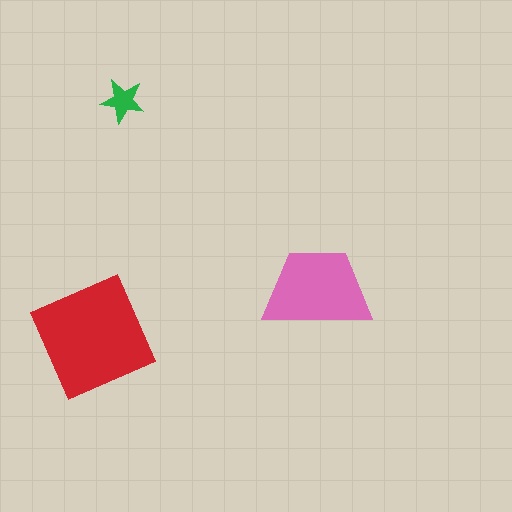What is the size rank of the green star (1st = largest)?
3rd.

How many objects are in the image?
There are 3 objects in the image.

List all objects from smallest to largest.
The green star, the pink trapezoid, the red square.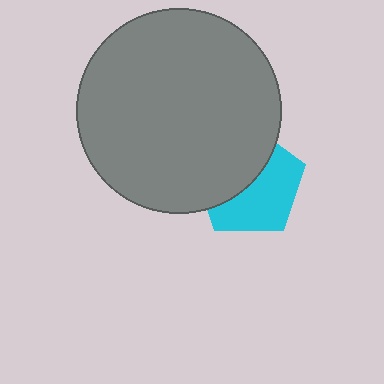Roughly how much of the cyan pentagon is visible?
About half of it is visible (roughly 53%).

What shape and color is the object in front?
The object in front is a gray circle.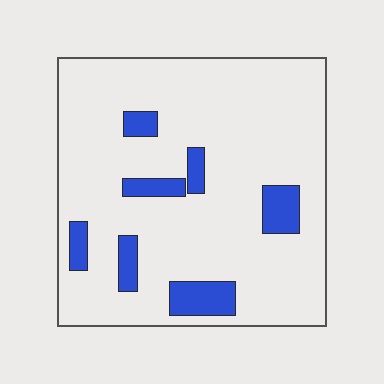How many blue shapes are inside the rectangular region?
7.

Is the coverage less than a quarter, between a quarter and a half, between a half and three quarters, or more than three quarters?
Less than a quarter.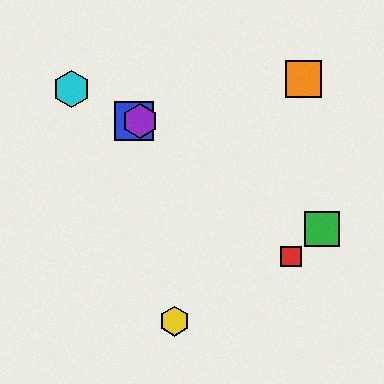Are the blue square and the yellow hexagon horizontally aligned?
No, the blue square is at y≈121 and the yellow hexagon is at y≈321.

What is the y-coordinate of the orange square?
The orange square is at y≈79.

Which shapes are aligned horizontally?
The blue square, the purple hexagon are aligned horizontally.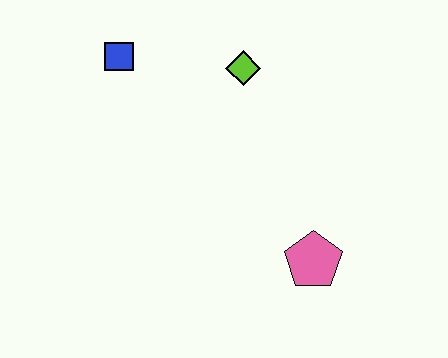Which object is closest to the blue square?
The lime diamond is closest to the blue square.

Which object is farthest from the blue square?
The pink pentagon is farthest from the blue square.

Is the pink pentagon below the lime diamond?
Yes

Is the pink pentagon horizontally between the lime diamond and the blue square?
No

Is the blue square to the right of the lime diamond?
No